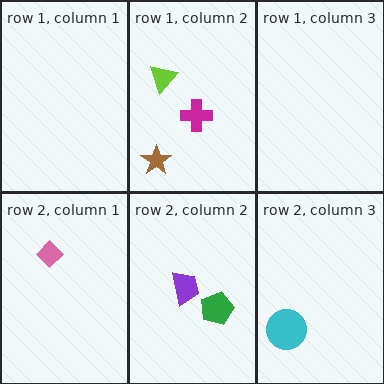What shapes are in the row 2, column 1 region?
The pink diamond.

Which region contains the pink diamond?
The row 2, column 1 region.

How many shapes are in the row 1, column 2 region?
3.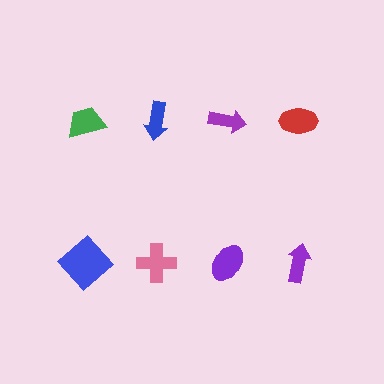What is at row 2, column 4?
A purple arrow.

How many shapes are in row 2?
4 shapes.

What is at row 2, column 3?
A purple ellipse.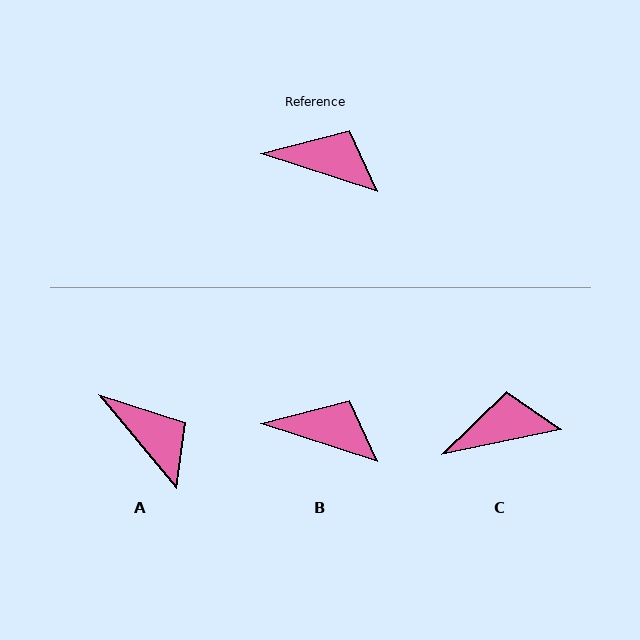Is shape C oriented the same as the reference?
No, it is off by about 30 degrees.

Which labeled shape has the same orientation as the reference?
B.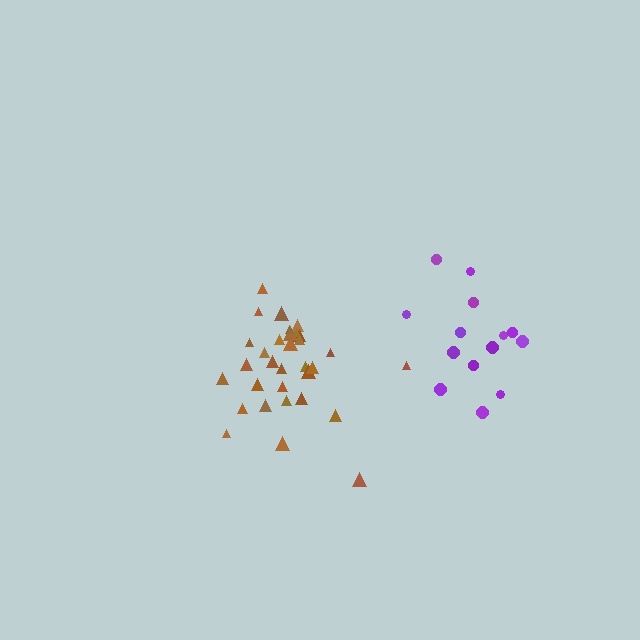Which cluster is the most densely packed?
Brown.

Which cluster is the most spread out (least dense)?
Purple.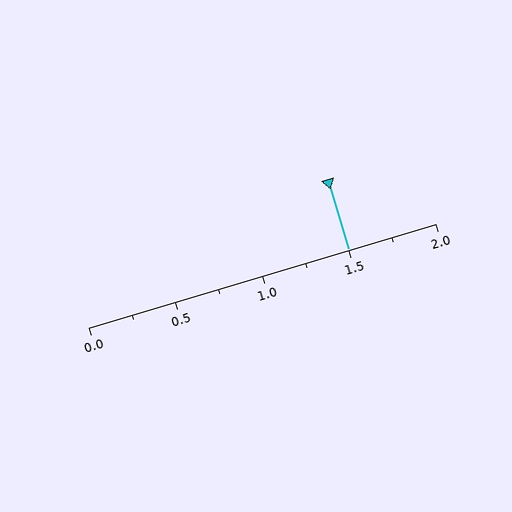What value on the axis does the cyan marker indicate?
The marker indicates approximately 1.5.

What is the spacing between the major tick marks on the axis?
The major ticks are spaced 0.5 apart.